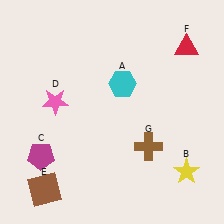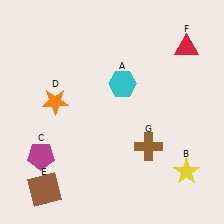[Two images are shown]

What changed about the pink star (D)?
In Image 1, D is pink. In Image 2, it changed to orange.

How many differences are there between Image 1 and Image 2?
There is 1 difference between the two images.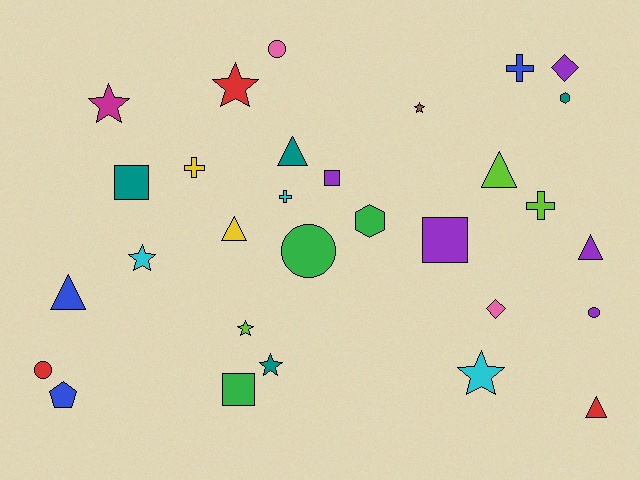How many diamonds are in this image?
There are 2 diamonds.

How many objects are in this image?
There are 30 objects.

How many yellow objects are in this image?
There are 2 yellow objects.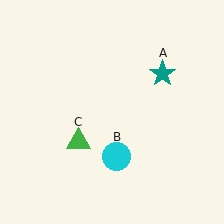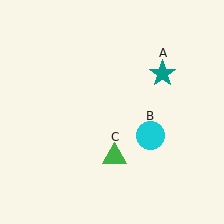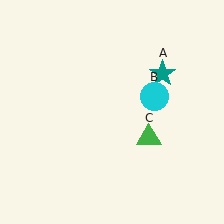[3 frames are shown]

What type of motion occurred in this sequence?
The cyan circle (object B), green triangle (object C) rotated counterclockwise around the center of the scene.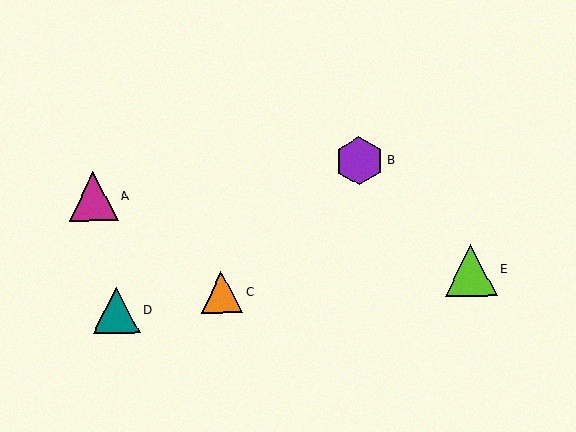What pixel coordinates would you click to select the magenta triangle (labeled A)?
Click at (93, 197) to select the magenta triangle A.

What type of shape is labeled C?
Shape C is an orange triangle.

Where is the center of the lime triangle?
The center of the lime triangle is at (471, 270).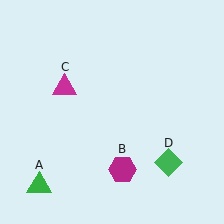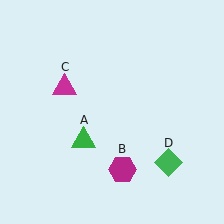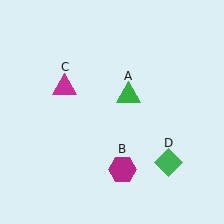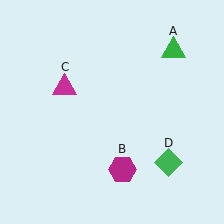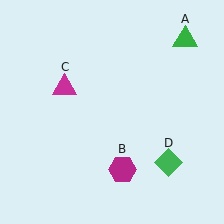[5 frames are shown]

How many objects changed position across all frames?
1 object changed position: green triangle (object A).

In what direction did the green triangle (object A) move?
The green triangle (object A) moved up and to the right.